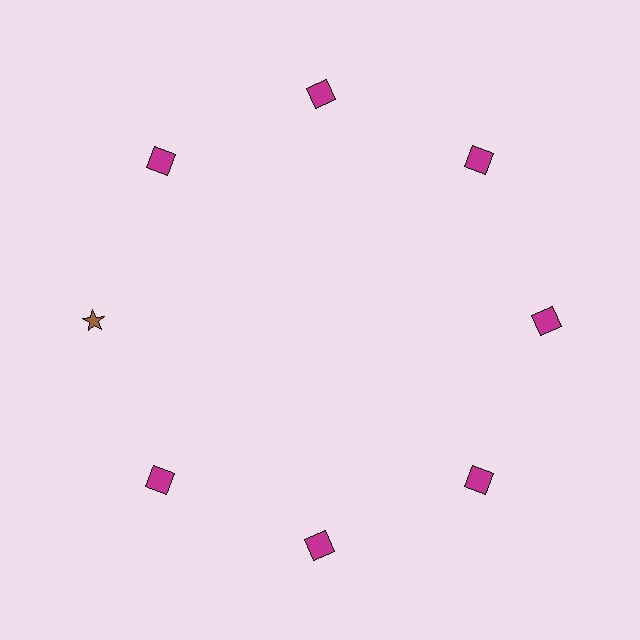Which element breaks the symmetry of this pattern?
The brown star at roughly the 9 o'clock position breaks the symmetry. All other shapes are magenta squares.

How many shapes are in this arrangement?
There are 8 shapes arranged in a ring pattern.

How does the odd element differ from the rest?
It differs in both color (brown instead of magenta) and shape (star instead of square).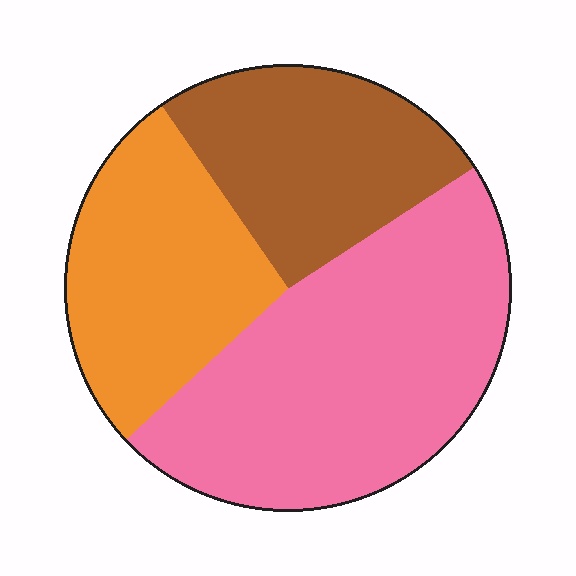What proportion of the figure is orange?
Orange takes up between a sixth and a third of the figure.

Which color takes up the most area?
Pink, at roughly 45%.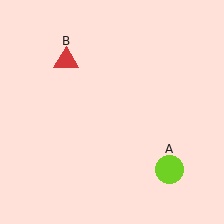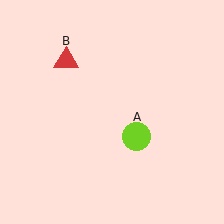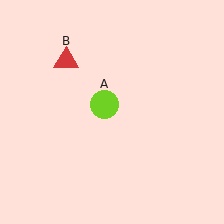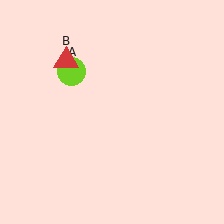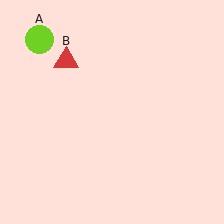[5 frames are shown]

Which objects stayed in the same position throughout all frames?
Red triangle (object B) remained stationary.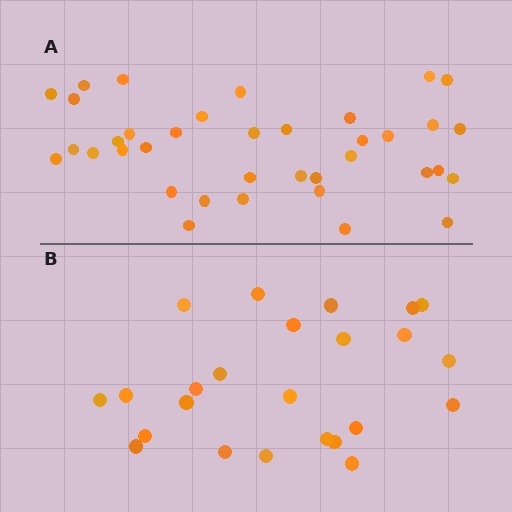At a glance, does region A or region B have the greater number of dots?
Region A (the top region) has more dots.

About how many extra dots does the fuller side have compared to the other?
Region A has approximately 15 more dots than region B.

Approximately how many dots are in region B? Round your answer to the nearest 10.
About 20 dots. (The exact count is 24, which rounds to 20.)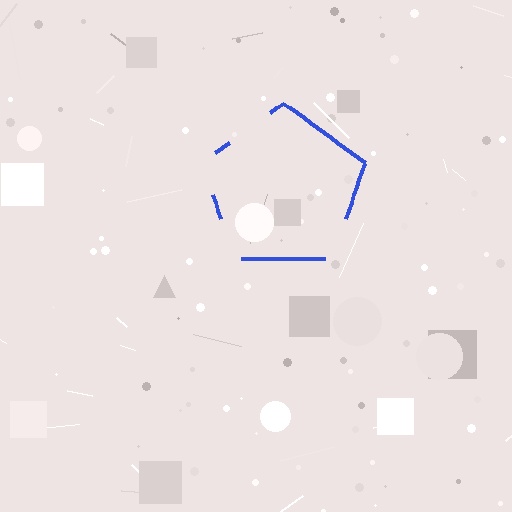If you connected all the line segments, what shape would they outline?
They would outline a pentagon.